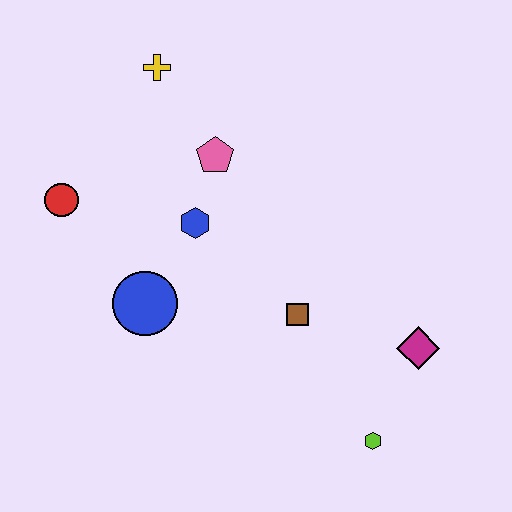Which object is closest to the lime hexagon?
The magenta diamond is closest to the lime hexagon.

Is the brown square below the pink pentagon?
Yes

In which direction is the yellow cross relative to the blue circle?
The yellow cross is above the blue circle.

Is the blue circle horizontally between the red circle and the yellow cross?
Yes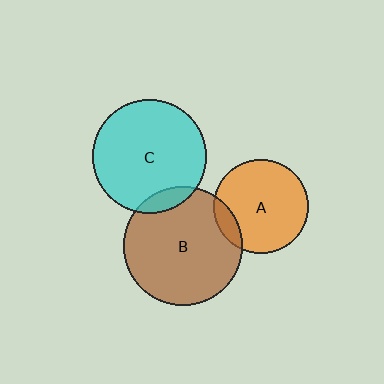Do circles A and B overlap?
Yes.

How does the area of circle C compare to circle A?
Approximately 1.5 times.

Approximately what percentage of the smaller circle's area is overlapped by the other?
Approximately 10%.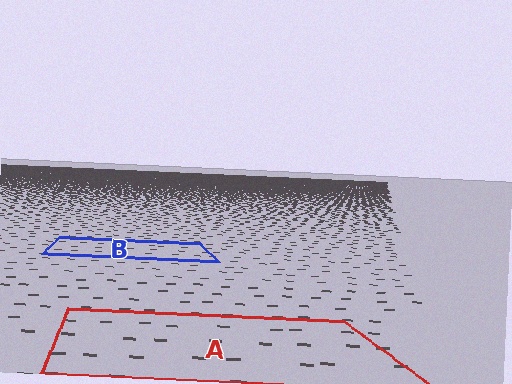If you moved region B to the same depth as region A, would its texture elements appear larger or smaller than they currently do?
They would appear larger. At a closer depth, the same texture elements are projected at a bigger on-screen size.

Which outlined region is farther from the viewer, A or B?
Region B is farther from the viewer — the texture elements inside it appear smaller and more densely packed.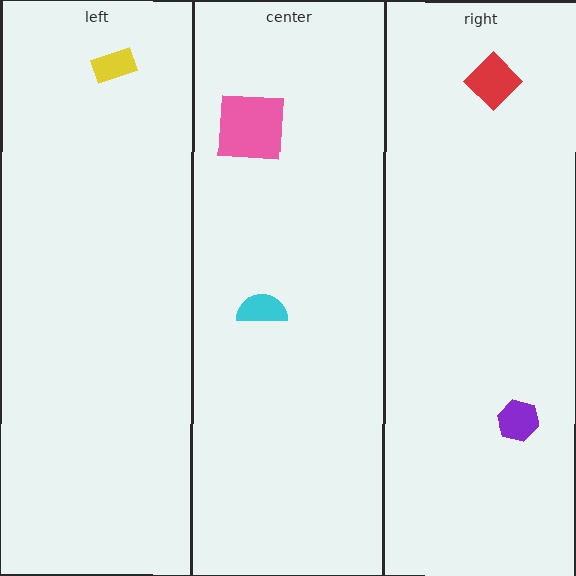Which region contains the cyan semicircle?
The center region.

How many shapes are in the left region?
1.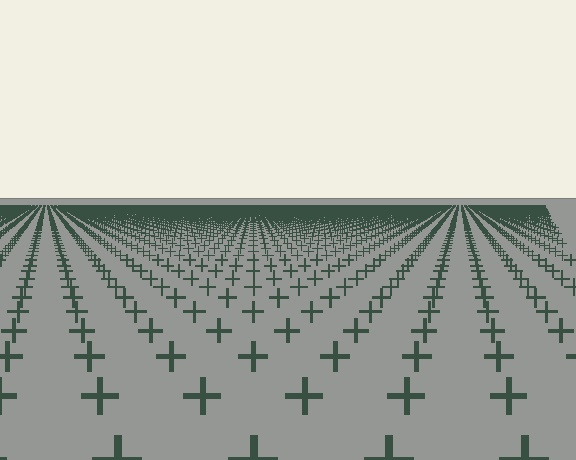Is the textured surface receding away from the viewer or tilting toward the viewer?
The surface is receding away from the viewer. Texture elements get smaller and denser toward the top.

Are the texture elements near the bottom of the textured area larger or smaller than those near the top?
Larger. Near the bottom, elements are closer to the viewer and appear at a bigger on-screen size.